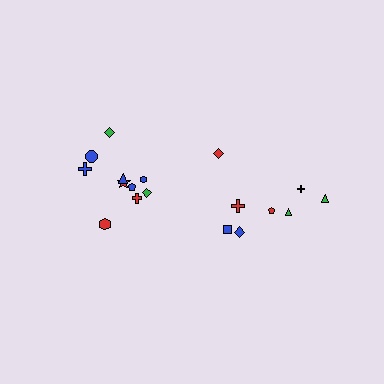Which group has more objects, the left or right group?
The left group.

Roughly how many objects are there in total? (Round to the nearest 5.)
Roughly 20 objects in total.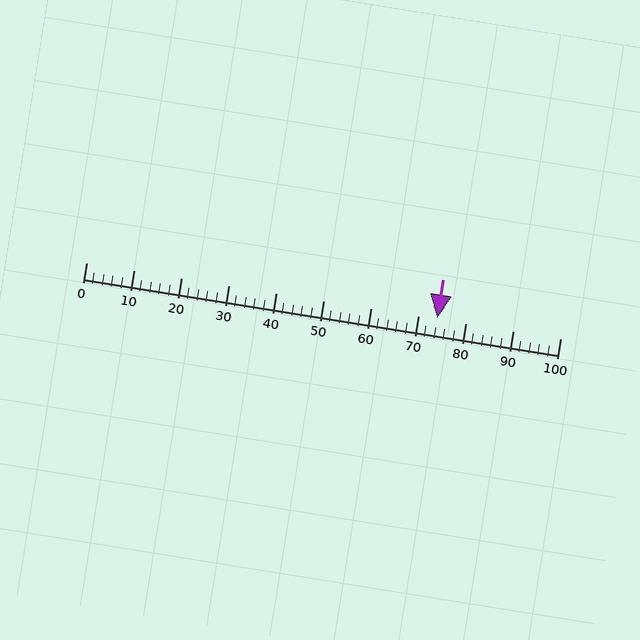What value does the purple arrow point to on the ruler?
The purple arrow points to approximately 74.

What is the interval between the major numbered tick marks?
The major tick marks are spaced 10 units apart.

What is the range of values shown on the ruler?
The ruler shows values from 0 to 100.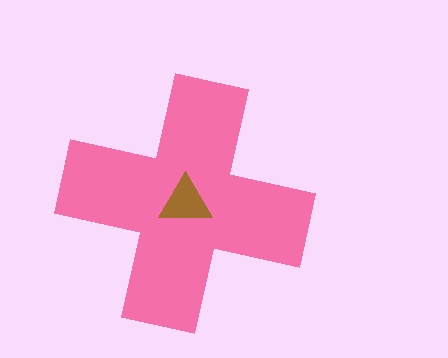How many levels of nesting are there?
2.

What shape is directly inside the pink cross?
The brown triangle.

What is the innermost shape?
The brown triangle.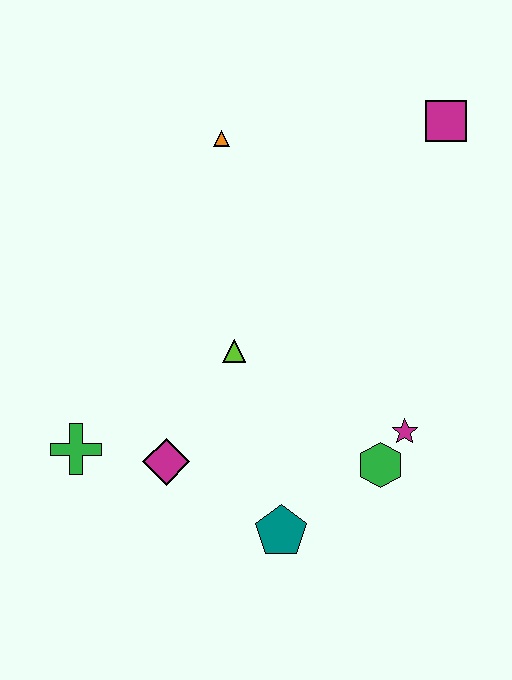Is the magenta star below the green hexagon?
No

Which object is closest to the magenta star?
The green hexagon is closest to the magenta star.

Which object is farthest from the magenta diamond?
The magenta square is farthest from the magenta diamond.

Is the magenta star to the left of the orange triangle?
No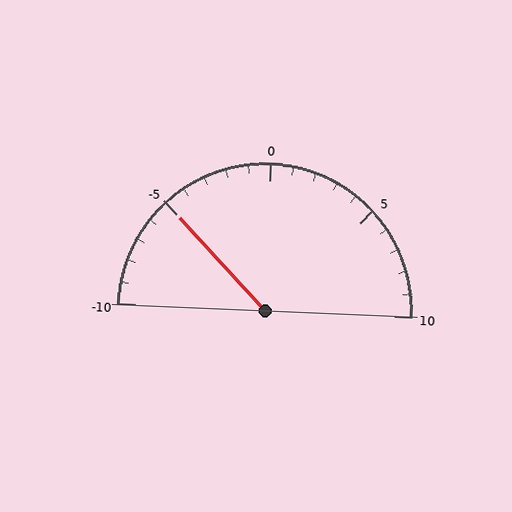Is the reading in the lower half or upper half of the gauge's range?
The reading is in the lower half of the range (-10 to 10).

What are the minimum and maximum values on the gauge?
The gauge ranges from -10 to 10.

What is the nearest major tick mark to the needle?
The nearest major tick mark is -5.